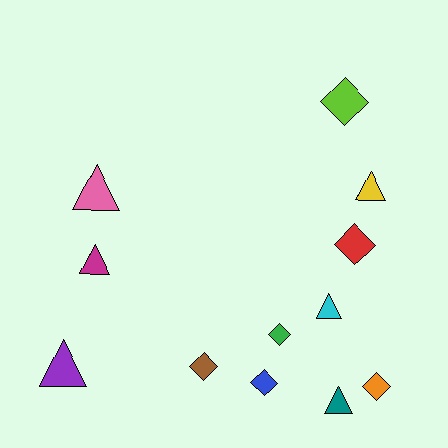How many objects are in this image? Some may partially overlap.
There are 12 objects.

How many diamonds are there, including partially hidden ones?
There are 6 diamonds.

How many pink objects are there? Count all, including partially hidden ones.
There is 1 pink object.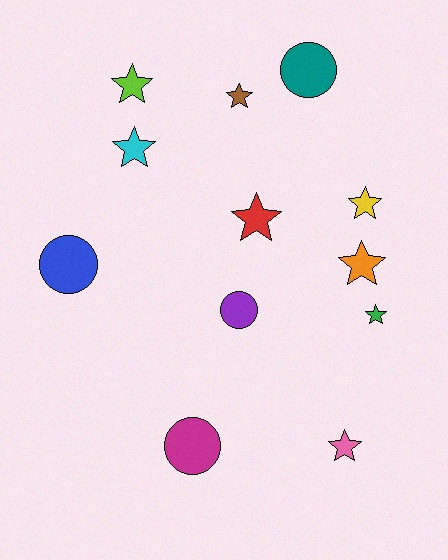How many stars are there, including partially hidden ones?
There are 8 stars.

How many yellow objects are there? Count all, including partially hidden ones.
There is 1 yellow object.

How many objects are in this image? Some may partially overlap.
There are 12 objects.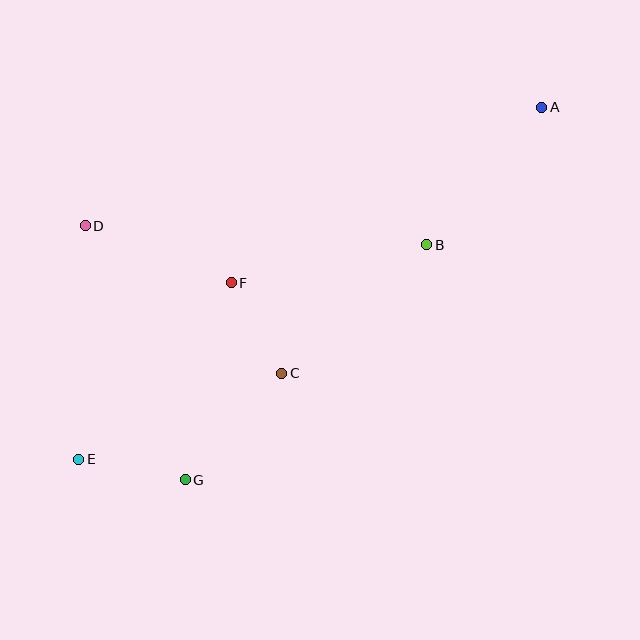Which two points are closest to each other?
Points C and F are closest to each other.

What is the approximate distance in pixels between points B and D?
The distance between B and D is approximately 342 pixels.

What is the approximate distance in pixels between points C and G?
The distance between C and G is approximately 144 pixels.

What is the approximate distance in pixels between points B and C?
The distance between B and C is approximately 194 pixels.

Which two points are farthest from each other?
Points A and E are farthest from each other.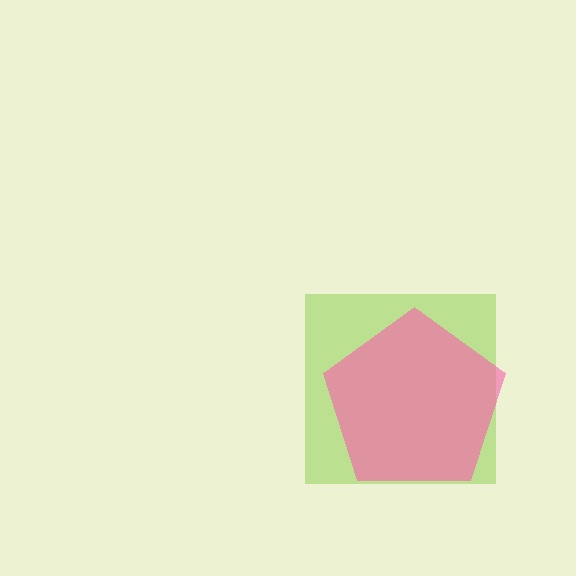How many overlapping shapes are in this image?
There are 2 overlapping shapes in the image.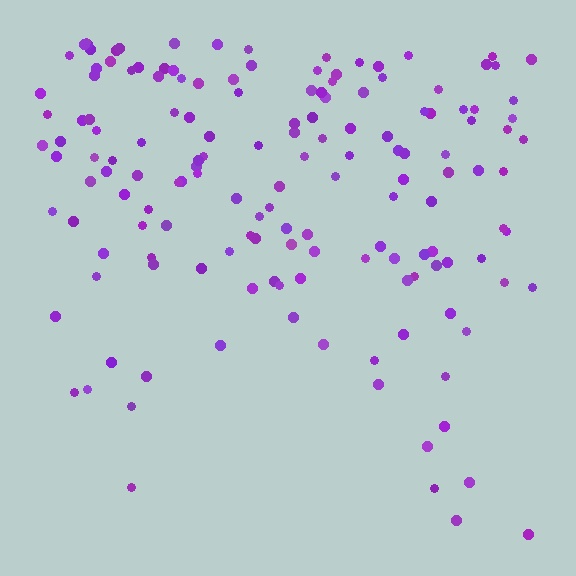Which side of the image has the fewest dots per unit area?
The bottom.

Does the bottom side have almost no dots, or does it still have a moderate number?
Still a moderate number, just noticeably fewer than the top.